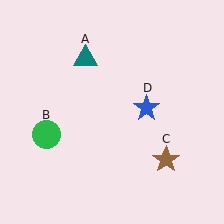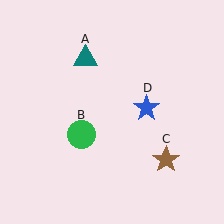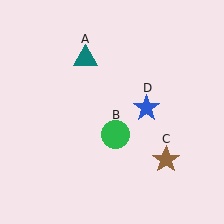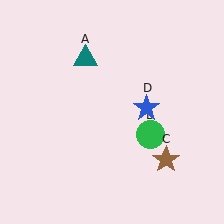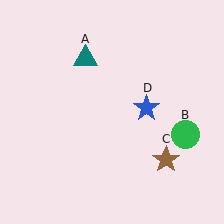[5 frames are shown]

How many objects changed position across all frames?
1 object changed position: green circle (object B).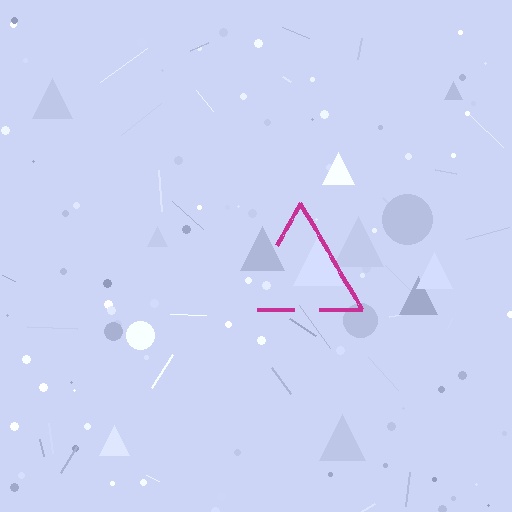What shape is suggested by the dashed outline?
The dashed outline suggests a triangle.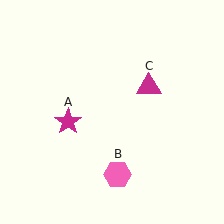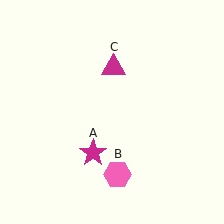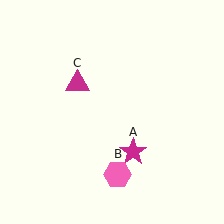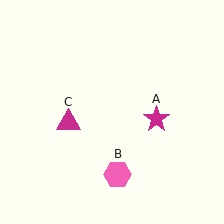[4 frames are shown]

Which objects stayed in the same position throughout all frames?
Pink hexagon (object B) remained stationary.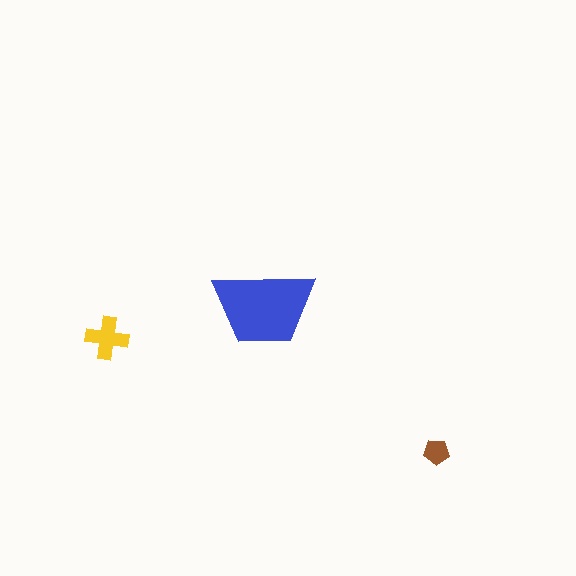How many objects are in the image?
There are 3 objects in the image.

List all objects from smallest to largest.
The brown pentagon, the yellow cross, the blue trapezoid.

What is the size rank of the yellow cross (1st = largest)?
2nd.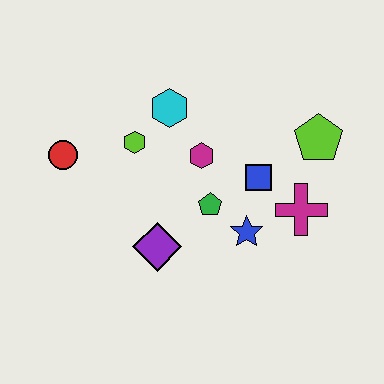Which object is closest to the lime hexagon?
The cyan hexagon is closest to the lime hexagon.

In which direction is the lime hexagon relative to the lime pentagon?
The lime hexagon is to the left of the lime pentagon.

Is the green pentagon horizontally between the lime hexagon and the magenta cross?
Yes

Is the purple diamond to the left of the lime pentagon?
Yes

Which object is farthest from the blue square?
The red circle is farthest from the blue square.